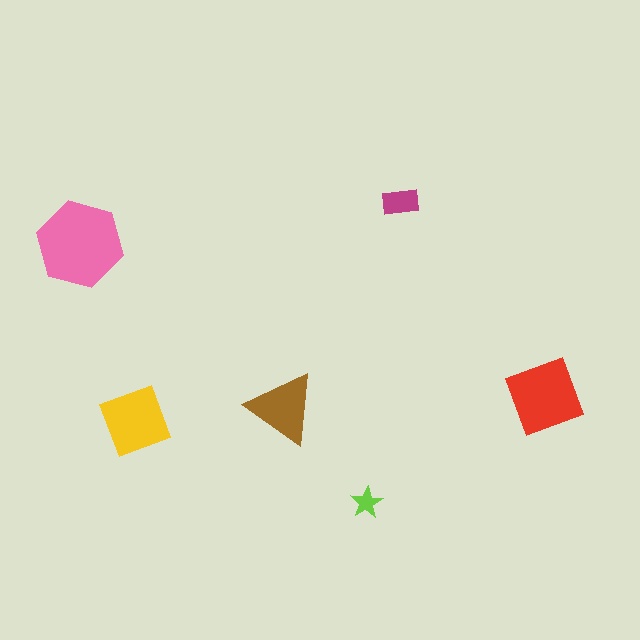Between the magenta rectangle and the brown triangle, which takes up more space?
The brown triangle.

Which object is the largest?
The pink hexagon.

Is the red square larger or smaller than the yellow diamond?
Larger.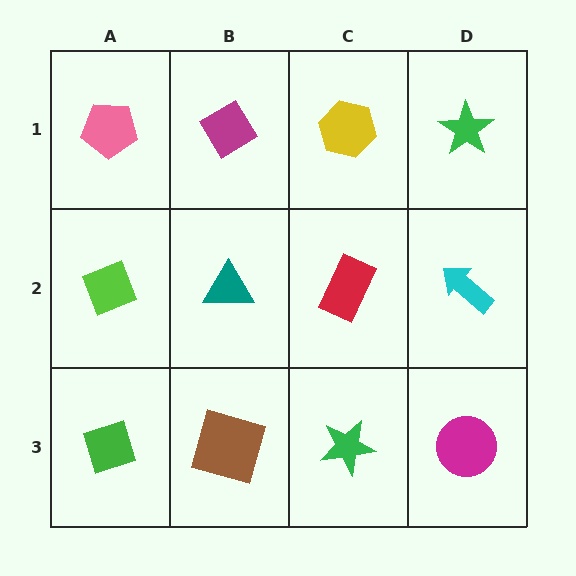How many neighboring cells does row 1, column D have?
2.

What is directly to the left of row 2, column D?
A red rectangle.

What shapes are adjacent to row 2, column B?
A magenta diamond (row 1, column B), a brown square (row 3, column B), a lime diamond (row 2, column A), a red rectangle (row 2, column C).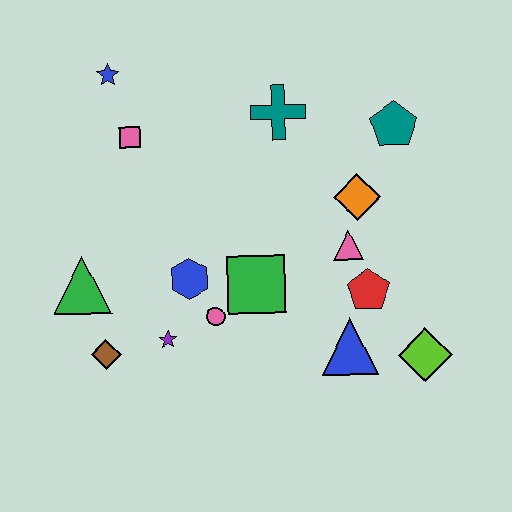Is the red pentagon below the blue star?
Yes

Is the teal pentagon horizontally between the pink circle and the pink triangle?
No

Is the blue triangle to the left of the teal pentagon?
Yes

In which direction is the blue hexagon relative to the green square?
The blue hexagon is to the left of the green square.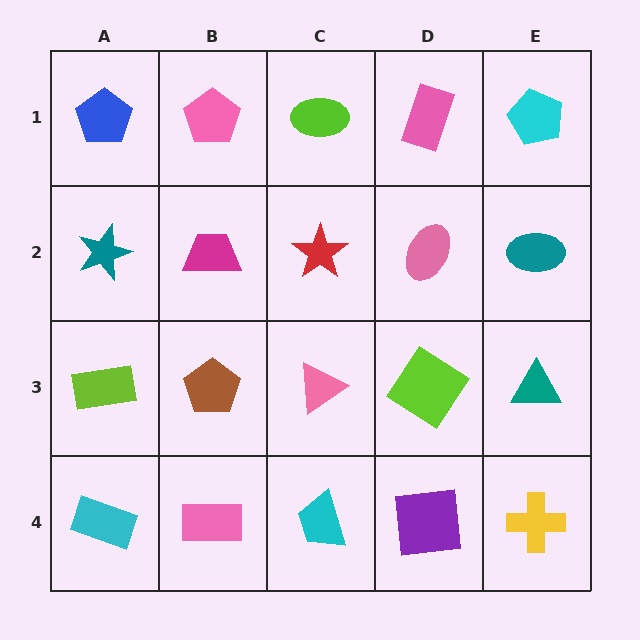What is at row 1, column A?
A blue pentagon.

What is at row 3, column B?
A brown pentagon.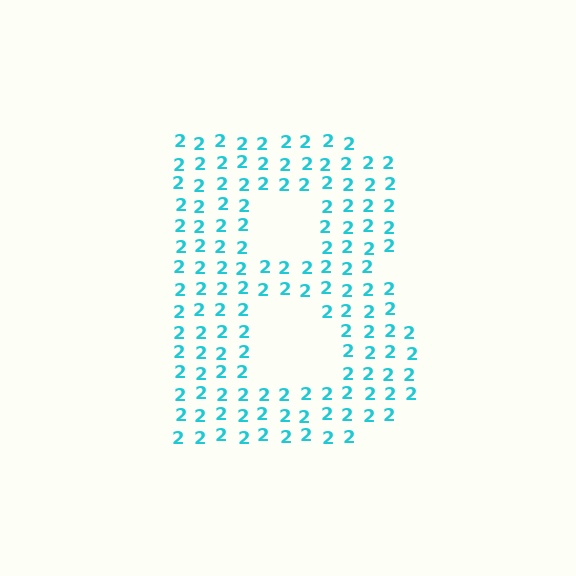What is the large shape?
The large shape is the letter B.